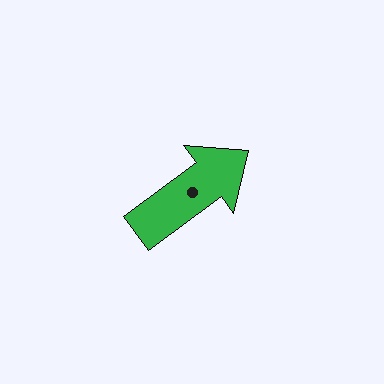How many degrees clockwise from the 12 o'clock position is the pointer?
Approximately 54 degrees.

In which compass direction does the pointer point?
Northeast.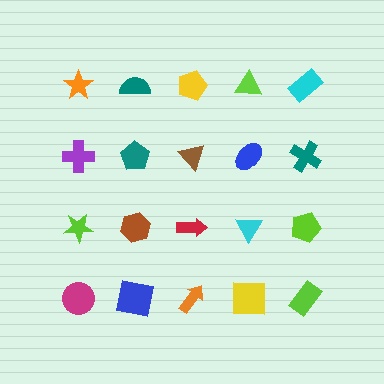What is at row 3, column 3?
A red arrow.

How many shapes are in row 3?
5 shapes.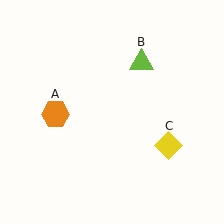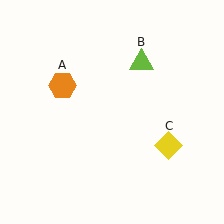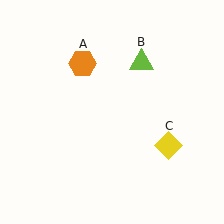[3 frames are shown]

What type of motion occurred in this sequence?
The orange hexagon (object A) rotated clockwise around the center of the scene.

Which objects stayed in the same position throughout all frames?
Lime triangle (object B) and yellow diamond (object C) remained stationary.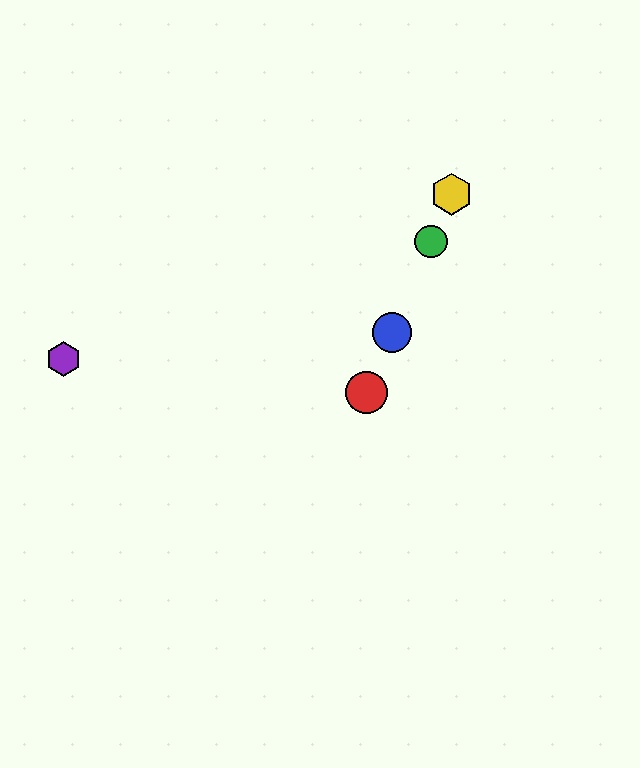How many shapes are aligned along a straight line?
4 shapes (the red circle, the blue circle, the green circle, the yellow hexagon) are aligned along a straight line.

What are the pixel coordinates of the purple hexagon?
The purple hexagon is at (63, 359).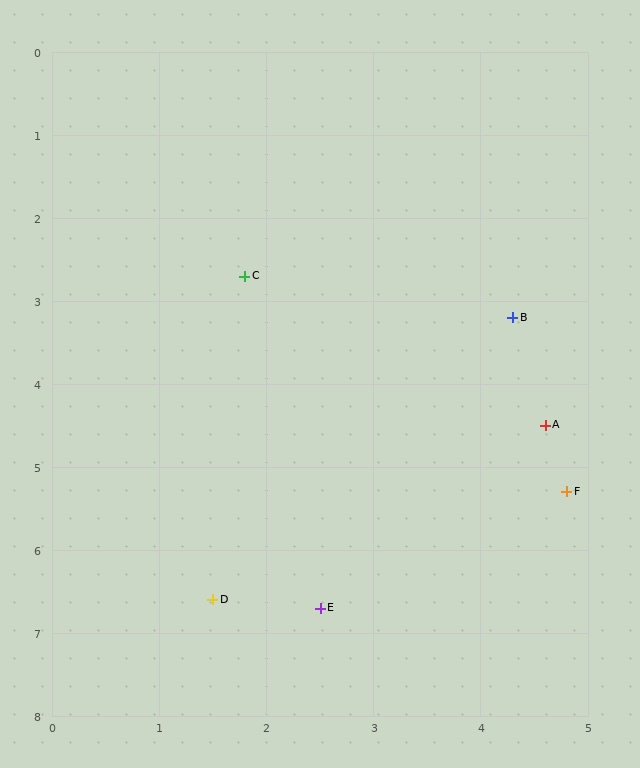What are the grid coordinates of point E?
Point E is at approximately (2.5, 6.7).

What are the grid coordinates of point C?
Point C is at approximately (1.8, 2.7).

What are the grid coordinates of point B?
Point B is at approximately (4.3, 3.2).